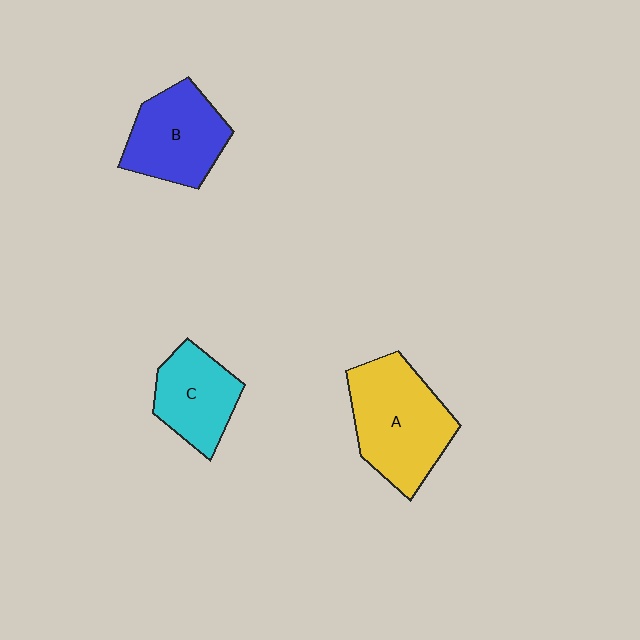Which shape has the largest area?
Shape A (yellow).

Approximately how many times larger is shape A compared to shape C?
Approximately 1.5 times.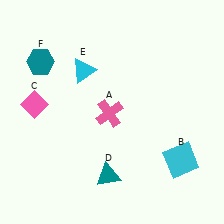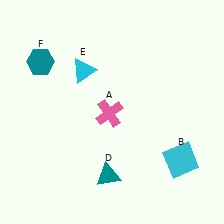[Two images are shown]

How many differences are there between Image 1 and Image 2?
There is 1 difference between the two images.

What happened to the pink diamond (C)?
The pink diamond (C) was removed in Image 2. It was in the top-left area of Image 1.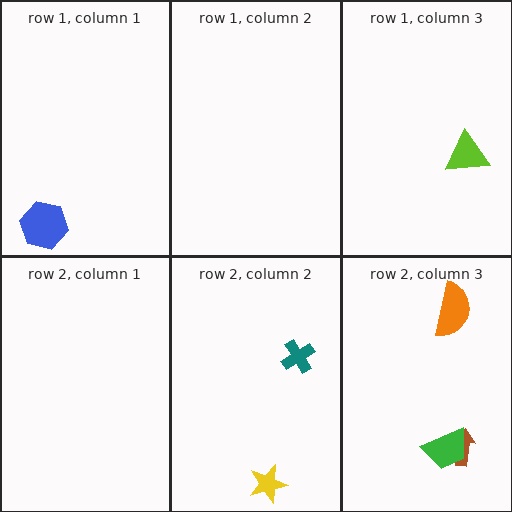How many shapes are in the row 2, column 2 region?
2.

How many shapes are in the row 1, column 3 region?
1.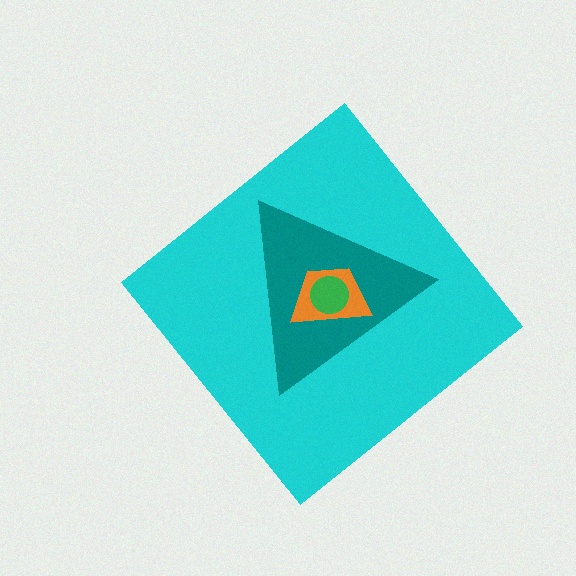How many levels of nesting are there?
4.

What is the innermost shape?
The green circle.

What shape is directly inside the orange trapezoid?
The green circle.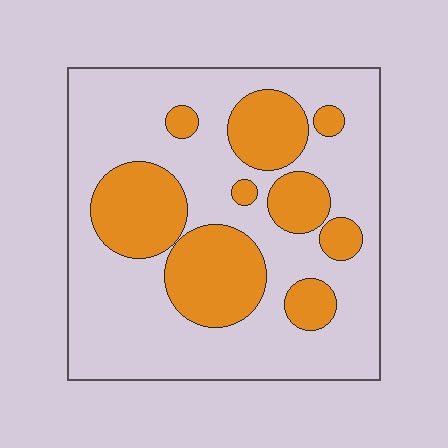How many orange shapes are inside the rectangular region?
9.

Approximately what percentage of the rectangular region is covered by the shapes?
Approximately 30%.